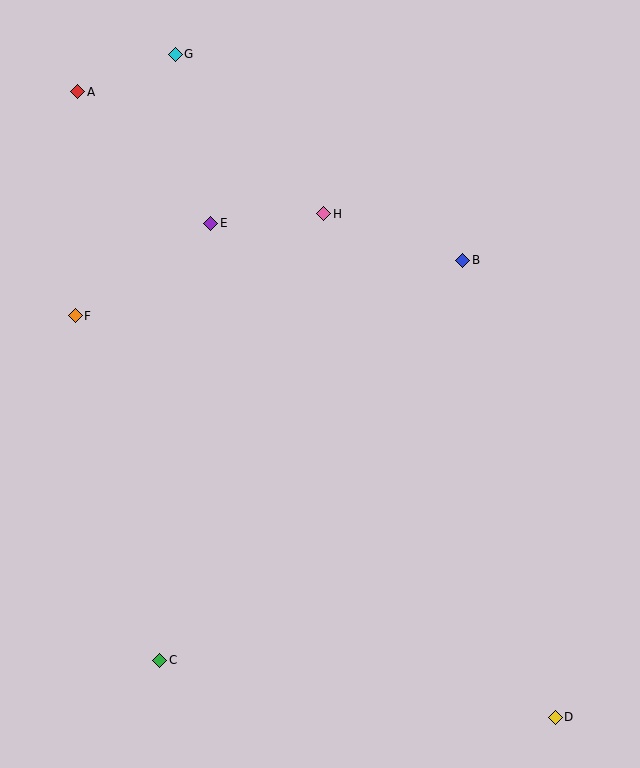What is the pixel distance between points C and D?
The distance between C and D is 400 pixels.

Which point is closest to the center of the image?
Point H at (324, 214) is closest to the center.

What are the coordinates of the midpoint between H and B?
The midpoint between H and B is at (393, 237).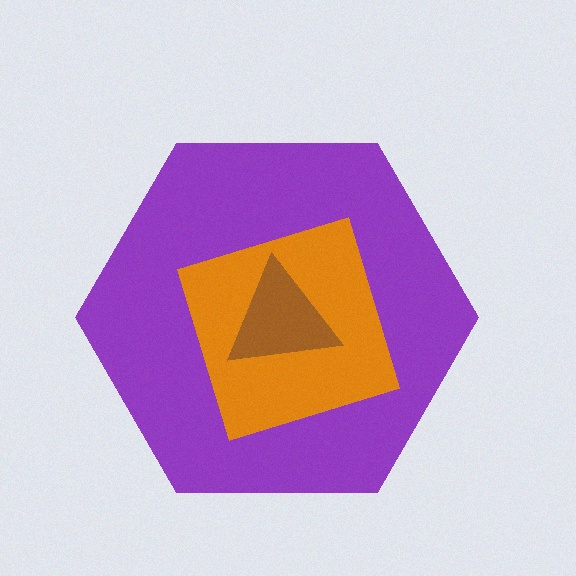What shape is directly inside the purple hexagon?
The orange square.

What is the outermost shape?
The purple hexagon.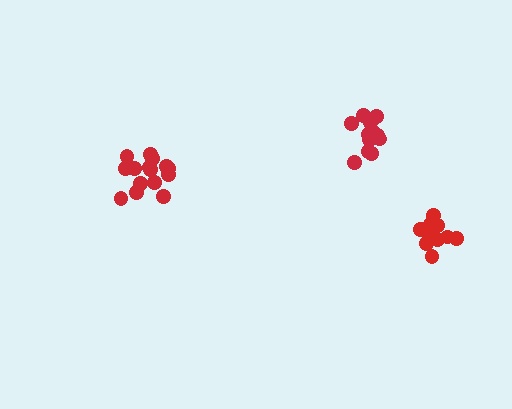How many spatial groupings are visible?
There are 3 spatial groupings.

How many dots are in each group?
Group 1: 10 dots, Group 2: 12 dots, Group 3: 15 dots (37 total).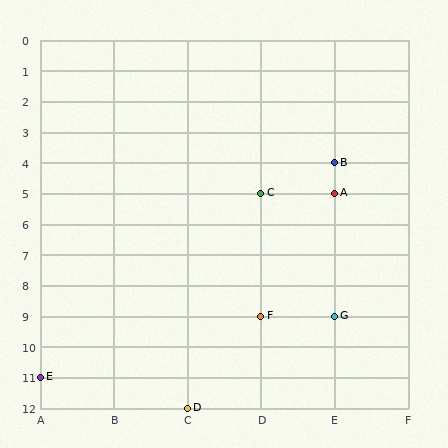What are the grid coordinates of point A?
Point A is at grid coordinates (E, 5).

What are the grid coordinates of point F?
Point F is at grid coordinates (D, 9).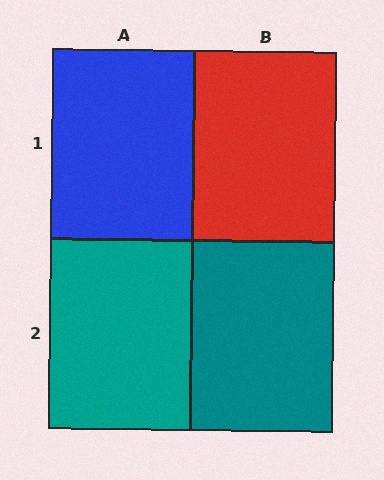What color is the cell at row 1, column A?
Blue.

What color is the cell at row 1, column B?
Red.